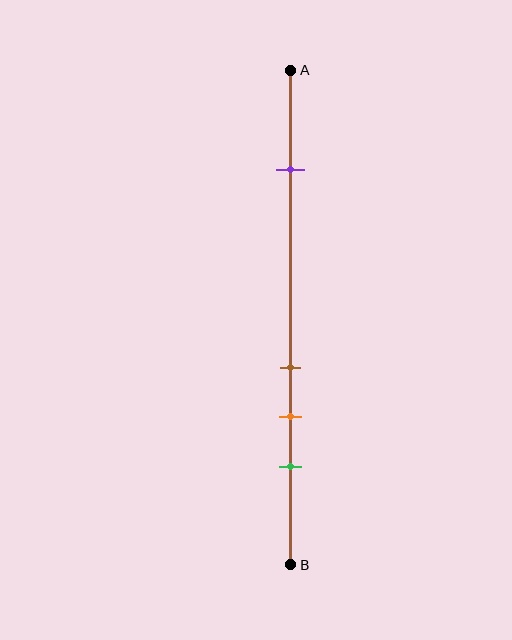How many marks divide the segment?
There are 4 marks dividing the segment.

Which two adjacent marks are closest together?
The brown and orange marks are the closest adjacent pair.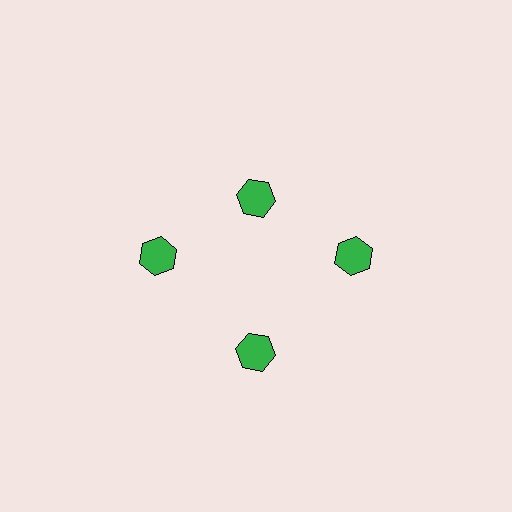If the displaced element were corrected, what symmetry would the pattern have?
It would have 4-fold rotational symmetry — the pattern would map onto itself every 90 degrees.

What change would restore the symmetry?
The symmetry would be restored by moving it outward, back onto the ring so that all 4 hexagons sit at equal angles and equal distance from the center.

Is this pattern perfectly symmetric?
No. The 4 green hexagons are arranged in a ring, but one element near the 12 o'clock position is pulled inward toward the center, breaking the 4-fold rotational symmetry.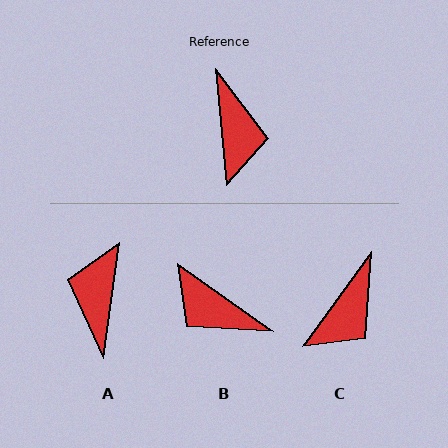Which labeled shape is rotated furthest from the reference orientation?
A, about 167 degrees away.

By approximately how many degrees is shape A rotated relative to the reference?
Approximately 167 degrees counter-clockwise.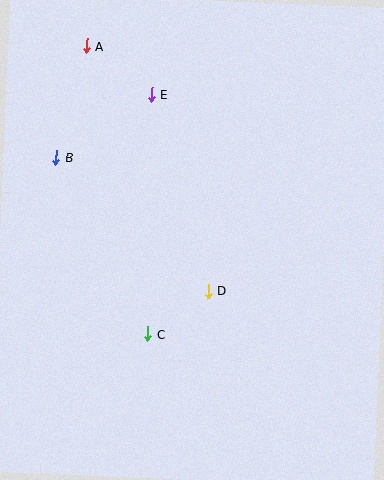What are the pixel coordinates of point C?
Point C is at (148, 334).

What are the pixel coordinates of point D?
Point D is at (208, 291).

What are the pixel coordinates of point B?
Point B is at (56, 158).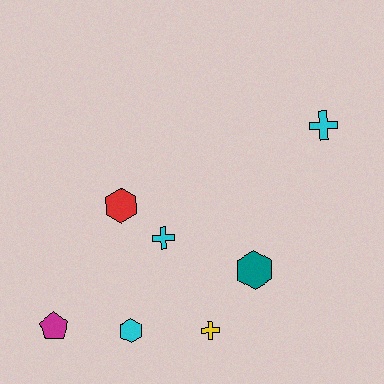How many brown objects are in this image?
There are no brown objects.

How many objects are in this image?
There are 7 objects.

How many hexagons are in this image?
There are 3 hexagons.